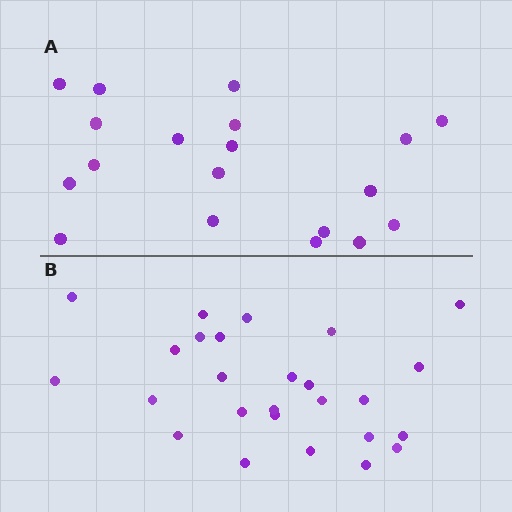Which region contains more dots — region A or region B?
Region B (the bottom region) has more dots.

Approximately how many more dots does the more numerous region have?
Region B has roughly 8 or so more dots than region A.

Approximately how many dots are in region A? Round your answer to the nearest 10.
About 20 dots. (The exact count is 19, which rounds to 20.)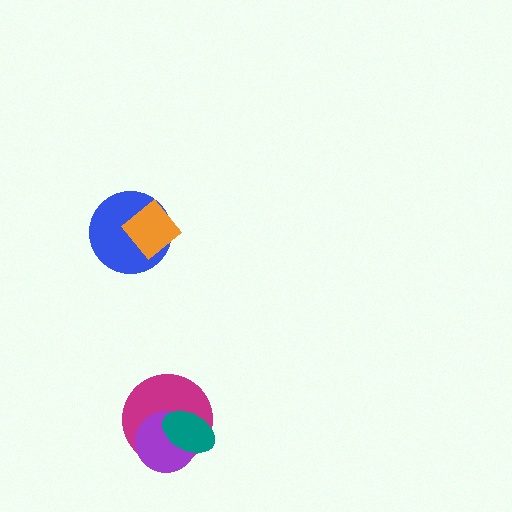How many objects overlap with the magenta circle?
2 objects overlap with the magenta circle.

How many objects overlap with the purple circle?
2 objects overlap with the purple circle.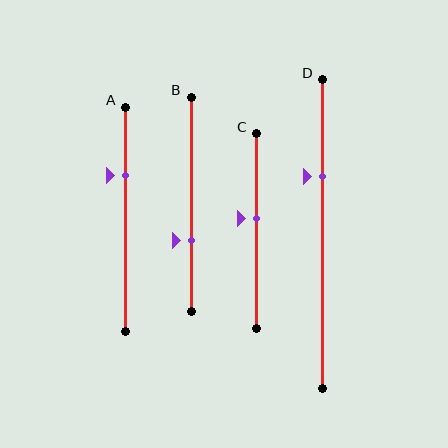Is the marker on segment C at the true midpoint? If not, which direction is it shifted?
No, the marker on segment C is shifted upward by about 6% of the segment length.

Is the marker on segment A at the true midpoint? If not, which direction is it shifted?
No, the marker on segment A is shifted upward by about 19% of the segment length.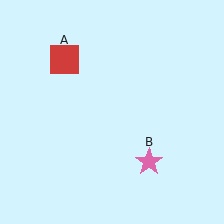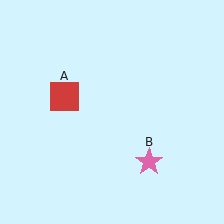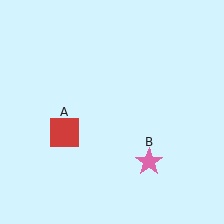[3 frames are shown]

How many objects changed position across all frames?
1 object changed position: red square (object A).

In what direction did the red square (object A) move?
The red square (object A) moved down.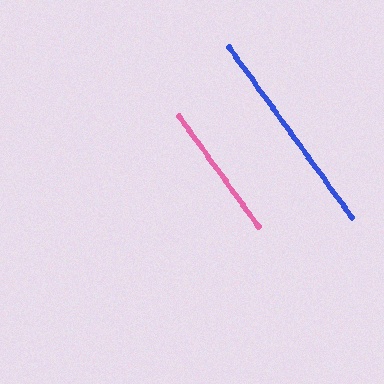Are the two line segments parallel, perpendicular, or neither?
Parallel — their directions differ by only 0.2°.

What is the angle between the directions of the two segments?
Approximately 0 degrees.